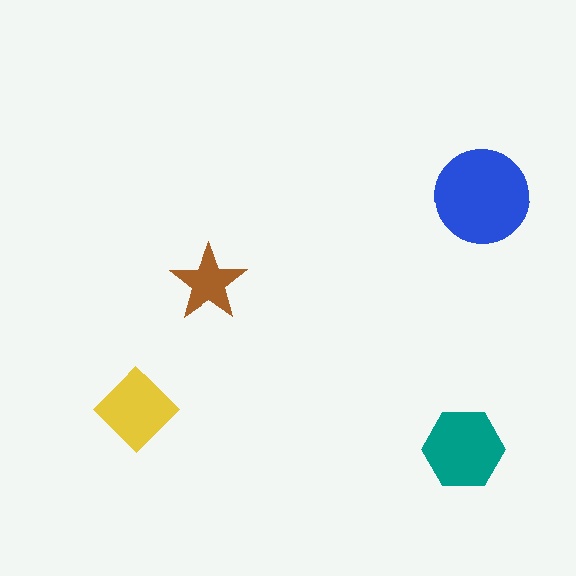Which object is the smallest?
The brown star.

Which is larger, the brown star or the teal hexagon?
The teal hexagon.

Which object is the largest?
The blue circle.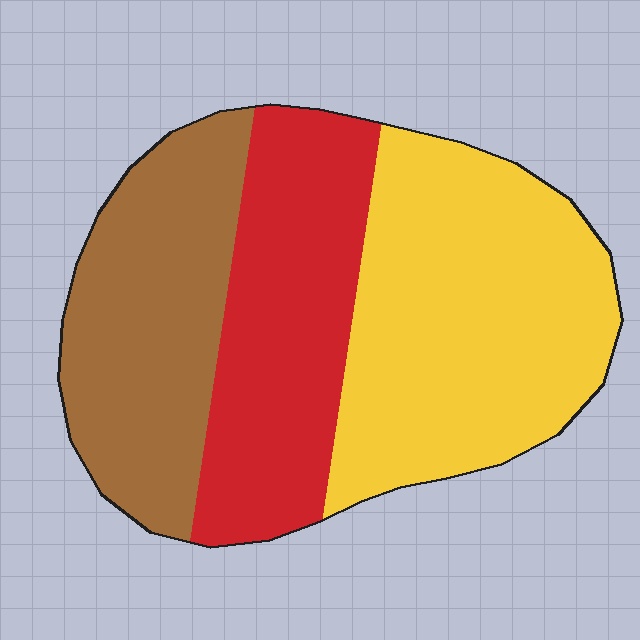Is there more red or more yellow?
Yellow.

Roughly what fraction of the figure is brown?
Brown covers around 30% of the figure.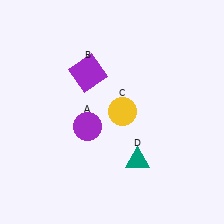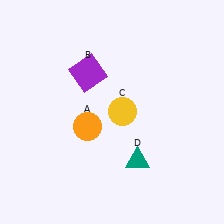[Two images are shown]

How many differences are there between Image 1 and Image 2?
There is 1 difference between the two images.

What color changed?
The circle (A) changed from purple in Image 1 to orange in Image 2.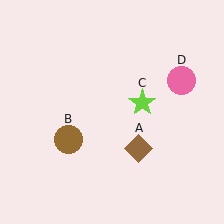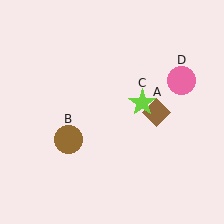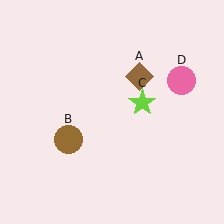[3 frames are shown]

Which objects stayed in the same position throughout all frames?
Brown circle (object B) and lime star (object C) and pink circle (object D) remained stationary.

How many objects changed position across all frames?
1 object changed position: brown diamond (object A).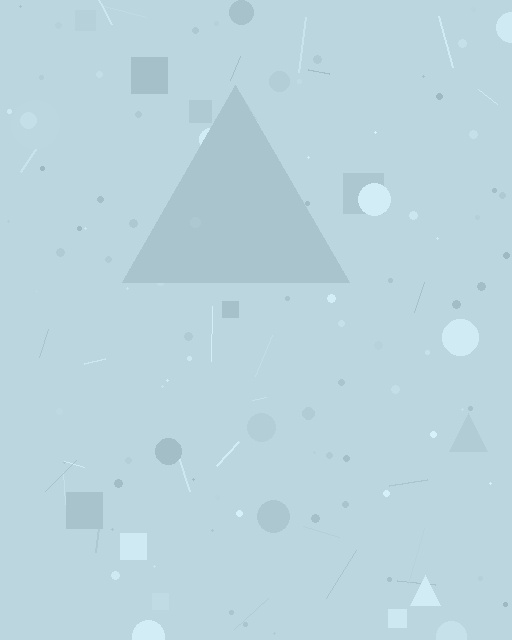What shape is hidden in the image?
A triangle is hidden in the image.